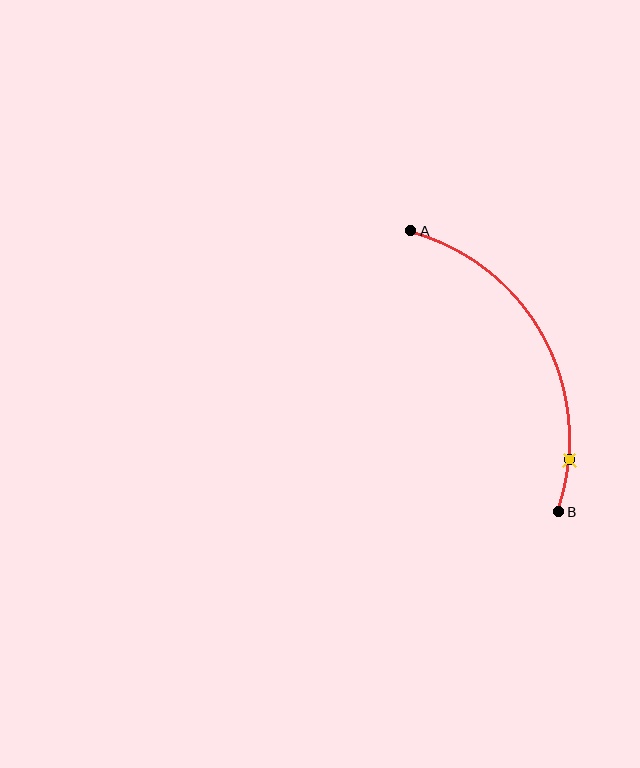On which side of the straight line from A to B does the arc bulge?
The arc bulges to the right of the straight line connecting A and B.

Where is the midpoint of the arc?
The arc midpoint is the point on the curve farthest from the straight line joining A and B. It sits to the right of that line.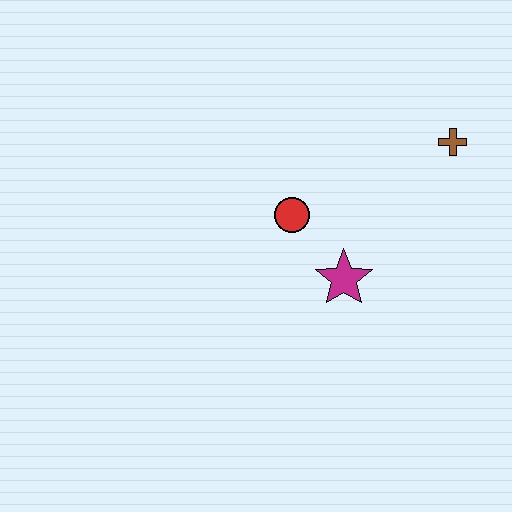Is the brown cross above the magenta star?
Yes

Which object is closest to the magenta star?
The red circle is closest to the magenta star.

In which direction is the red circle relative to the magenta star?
The red circle is above the magenta star.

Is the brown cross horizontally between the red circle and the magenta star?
No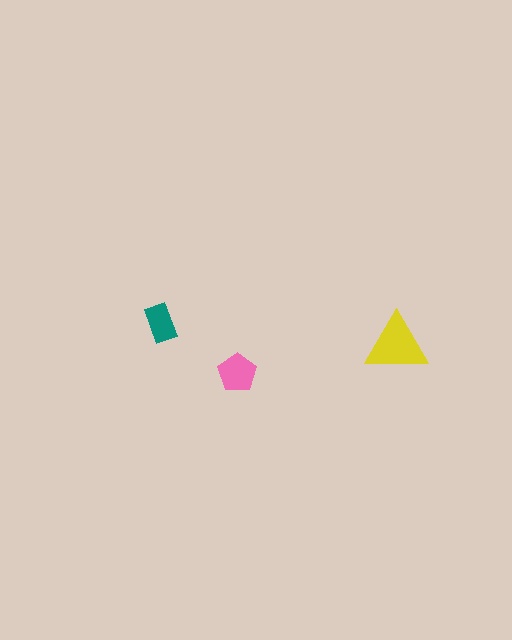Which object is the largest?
The yellow triangle.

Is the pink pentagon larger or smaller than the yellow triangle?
Smaller.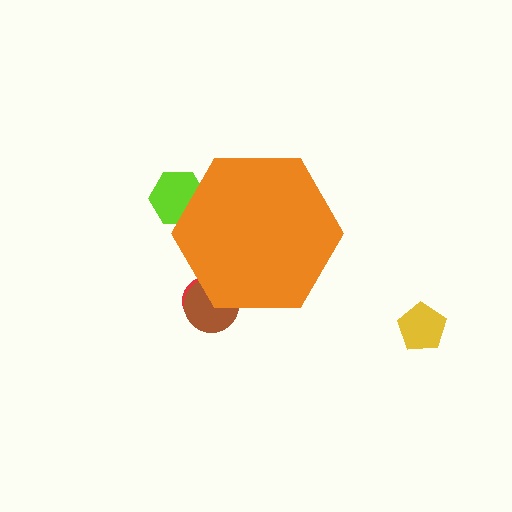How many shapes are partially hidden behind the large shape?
3 shapes are partially hidden.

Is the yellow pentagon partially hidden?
No, the yellow pentagon is fully visible.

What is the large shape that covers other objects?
An orange hexagon.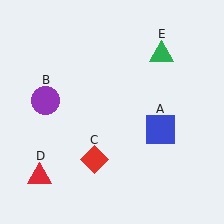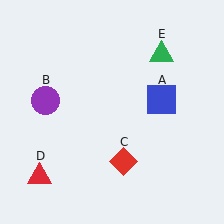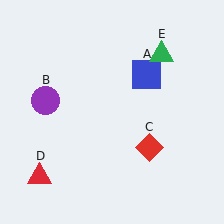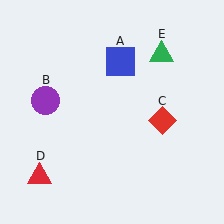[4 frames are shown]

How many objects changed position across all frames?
2 objects changed position: blue square (object A), red diamond (object C).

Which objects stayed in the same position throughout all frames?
Purple circle (object B) and red triangle (object D) and green triangle (object E) remained stationary.